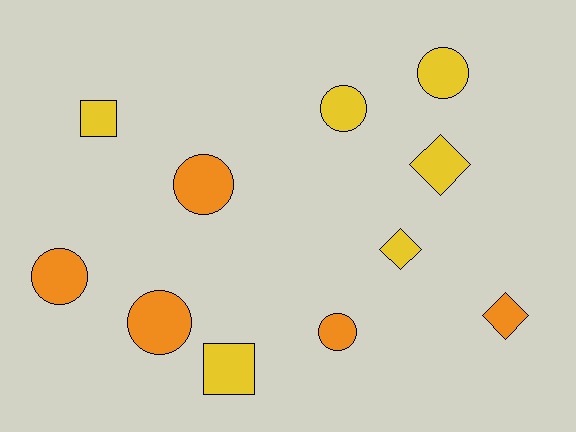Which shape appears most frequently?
Circle, with 6 objects.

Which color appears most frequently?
Yellow, with 6 objects.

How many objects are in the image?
There are 11 objects.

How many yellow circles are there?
There are 2 yellow circles.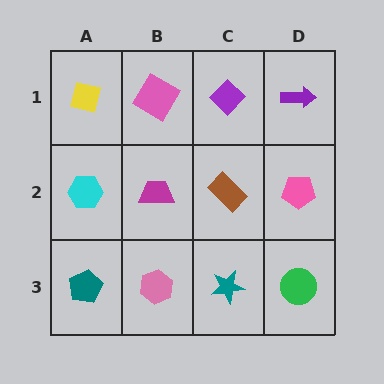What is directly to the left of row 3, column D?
A teal star.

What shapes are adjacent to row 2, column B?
A pink diamond (row 1, column B), a pink hexagon (row 3, column B), a cyan hexagon (row 2, column A), a brown rectangle (row 2, column C).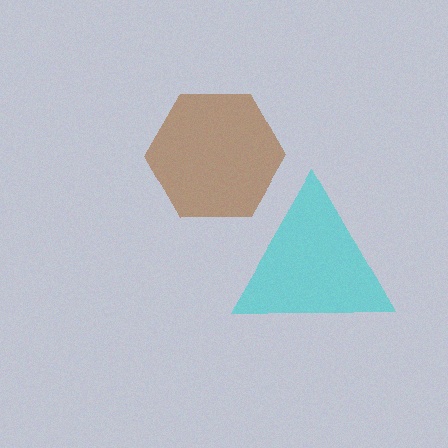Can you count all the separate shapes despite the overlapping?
Yes, there are 2 separate shapes.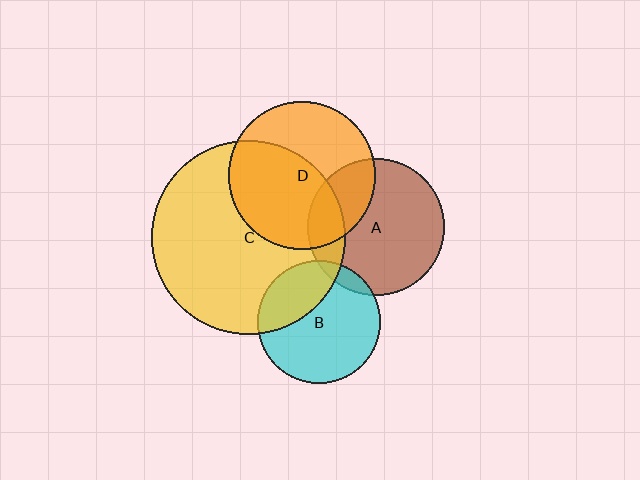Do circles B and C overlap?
Yes.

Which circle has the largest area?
Circle C (yellow).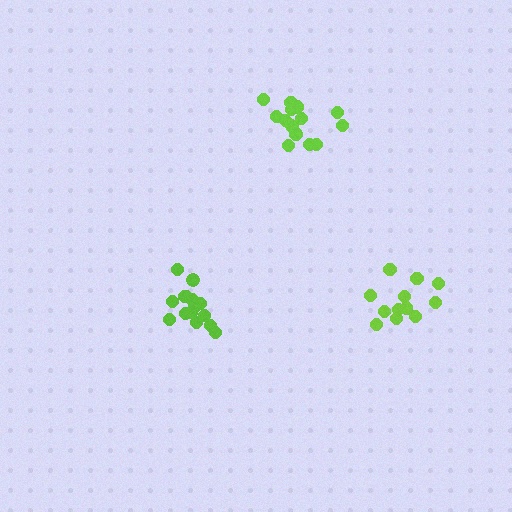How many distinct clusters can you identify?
There are 3 distinct clusters.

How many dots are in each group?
Group 1: 12 dots, Group 2: 15 dots, Group 3: 16 dots (43 total).